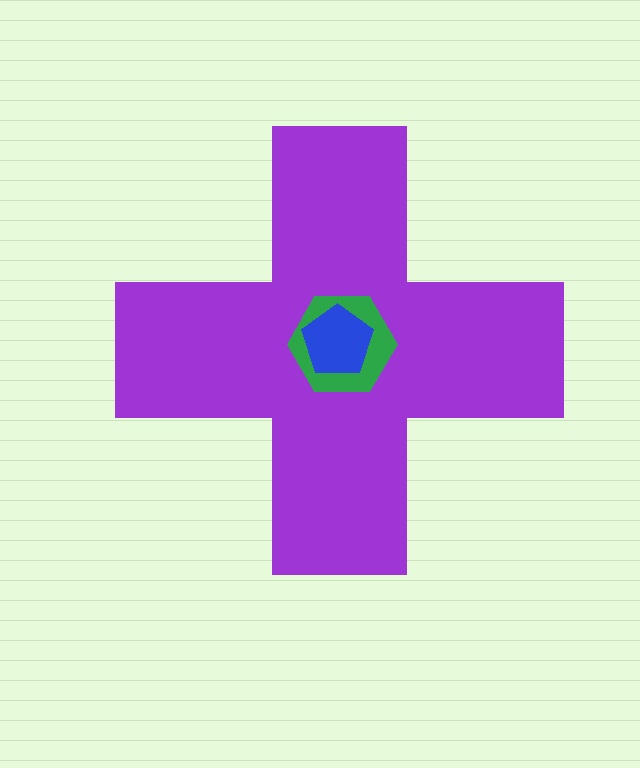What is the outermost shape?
The purple cross.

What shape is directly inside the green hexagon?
The blue pentagon.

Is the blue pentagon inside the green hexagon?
Yes.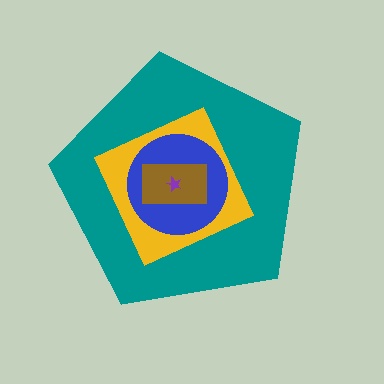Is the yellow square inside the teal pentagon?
Yes.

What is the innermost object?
The purple star.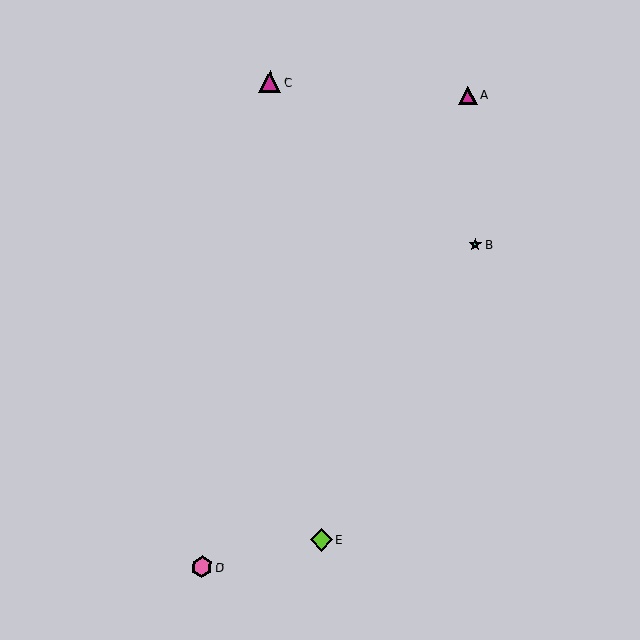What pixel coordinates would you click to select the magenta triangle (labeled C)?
Click at (270, 82) to select the magenta triangle C.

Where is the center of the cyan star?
The center of the cyan star is at (475, 245).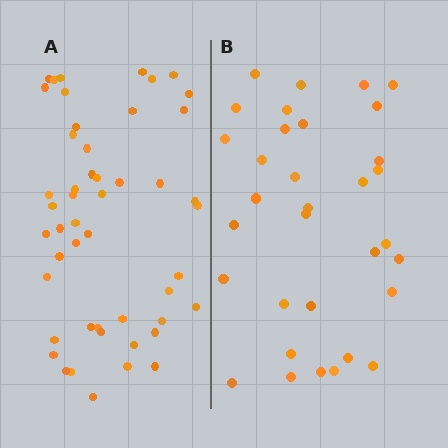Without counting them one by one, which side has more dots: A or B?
Region A (the left region) has more dots.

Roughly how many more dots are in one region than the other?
Region A has approximately 15 more dots than region B.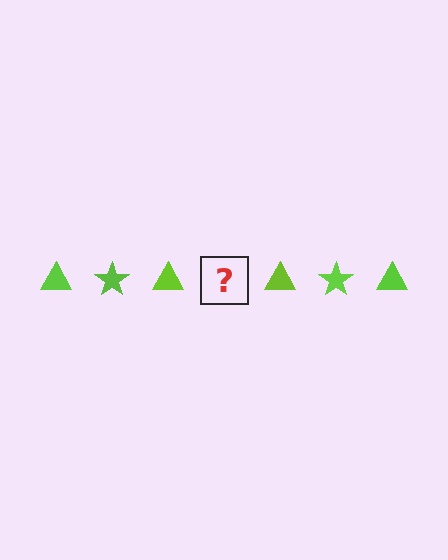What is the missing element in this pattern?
The missing element is a lime star.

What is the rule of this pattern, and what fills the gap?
The rule is that the pattern cycles through triangle, star shapes in lime. The gap should be filled with a lime star.